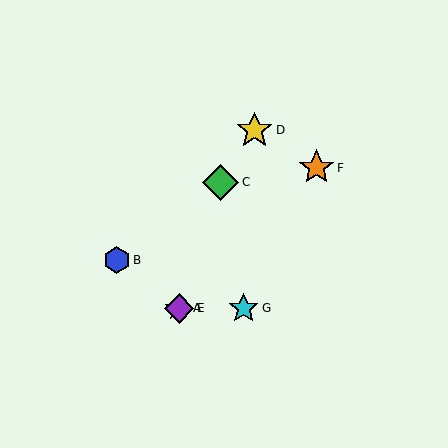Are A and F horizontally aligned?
No, A is at y≈308 and F is at y≈168.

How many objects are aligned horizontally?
3 objects (A, E, G) are aligned horizontally.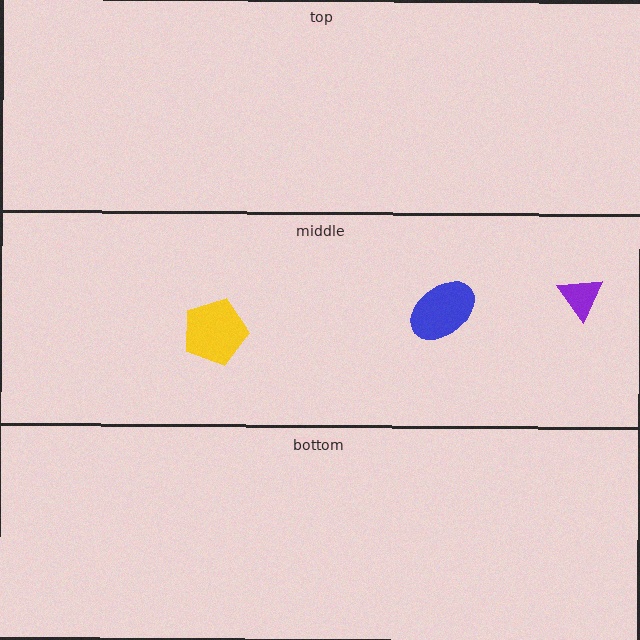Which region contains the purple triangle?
The middle region.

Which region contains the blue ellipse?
The middle region.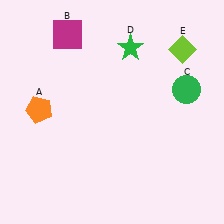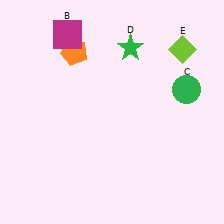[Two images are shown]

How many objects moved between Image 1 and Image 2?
1 object moved between the two images.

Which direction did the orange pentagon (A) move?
The orange pentagon (A) moved up.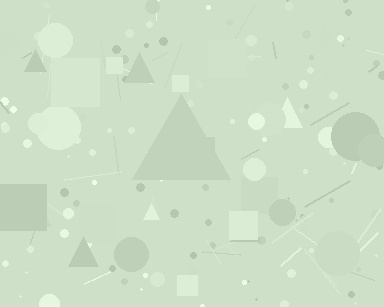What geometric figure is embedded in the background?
A triangle is embedded in the background.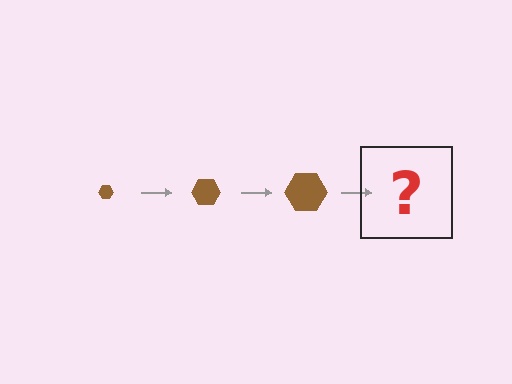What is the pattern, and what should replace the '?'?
The pattern is that the hexagon gets progressively larger each step. The '?' should be a brown hexagon, larger than the previous one.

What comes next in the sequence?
The next element should be a brown hexagon, larger than the previous one.